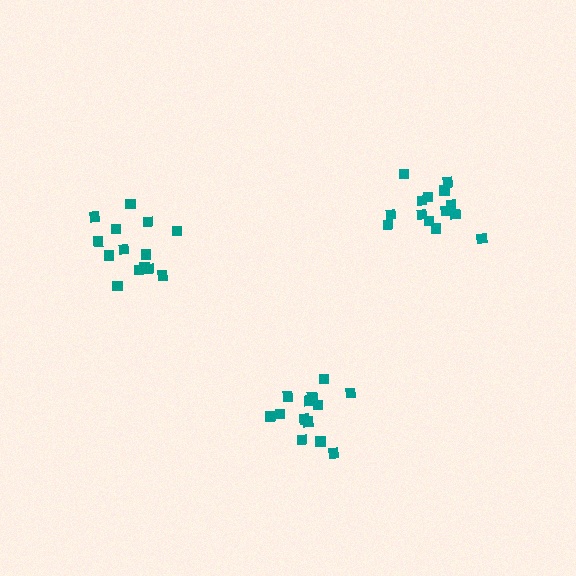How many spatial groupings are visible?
There are 3 spatial groupings.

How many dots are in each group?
Group 1: 14 dots, Group 2: 14 dots, Group 3: 13 dots (41 total).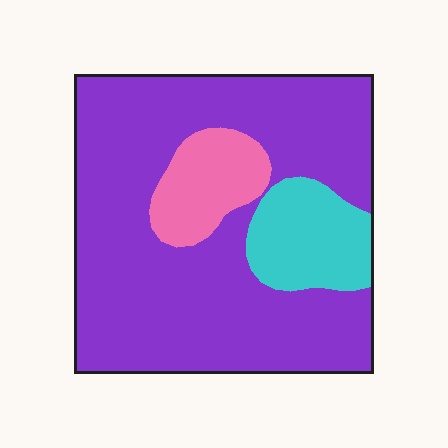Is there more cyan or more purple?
Purple.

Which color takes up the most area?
Purple, at roughly 75%.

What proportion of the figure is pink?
Pink covers around 10% of the figure.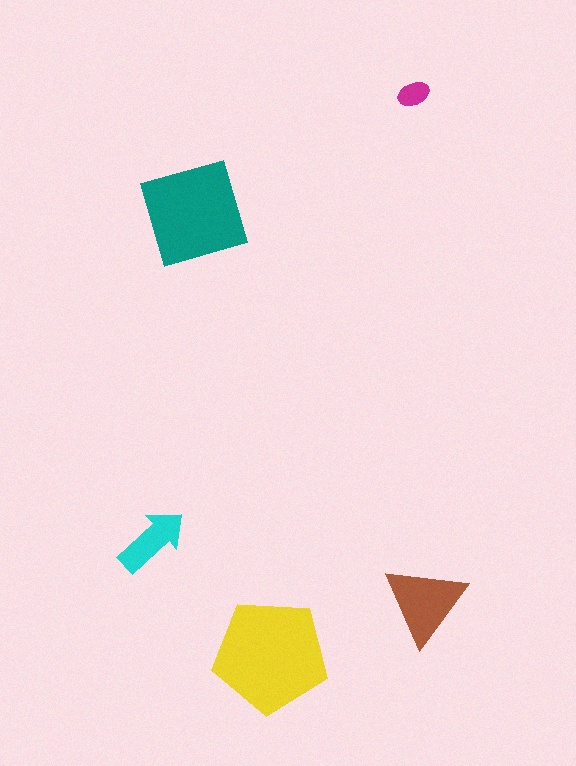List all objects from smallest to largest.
The magenta ellipse, the cyan arrow, the brown triangle, the teal diamond, the yellow pentagon.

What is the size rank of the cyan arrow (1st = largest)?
4th.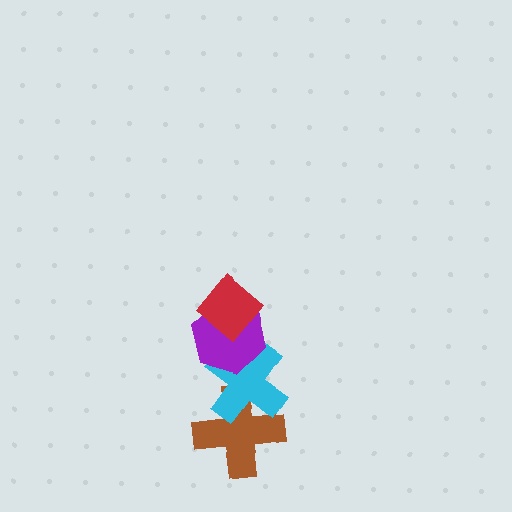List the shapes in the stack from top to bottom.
From top to bottom: the red diamond, the purple hexagon, the cyan cross, the brown cross.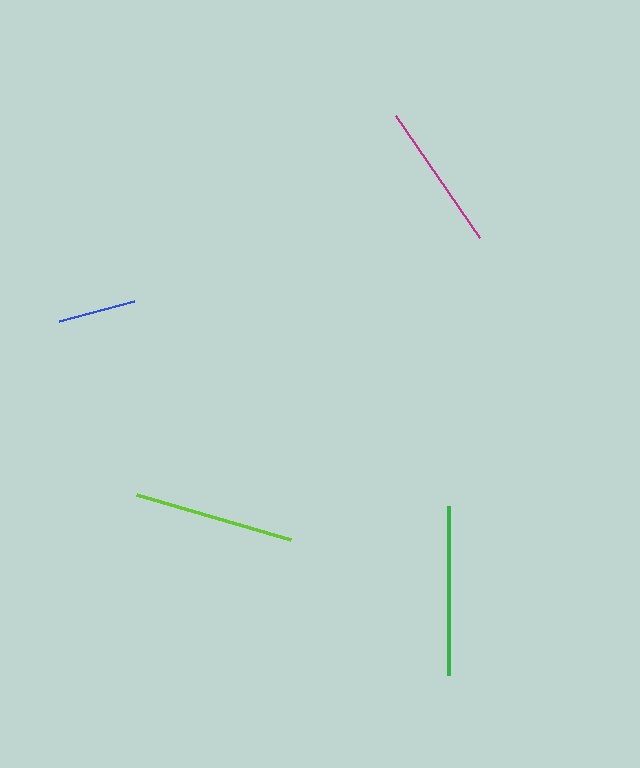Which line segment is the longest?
The green line is the longest at approximately 170 pixels.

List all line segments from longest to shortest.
From longest to shortest: green, lime, magenta, blue.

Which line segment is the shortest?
The blue line is the shortest at approximately 77 pixels.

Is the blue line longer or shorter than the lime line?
The lime line is longer than the blue line.